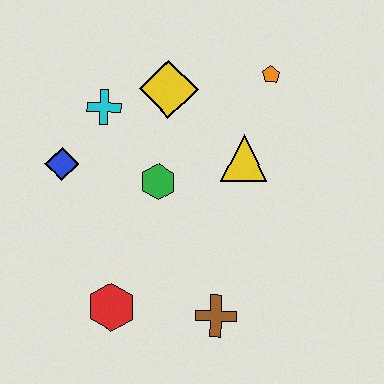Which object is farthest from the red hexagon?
The orange pentagon is farthest from the red hexagon.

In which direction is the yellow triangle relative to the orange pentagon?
The yellow triangle is below the orange pentagon.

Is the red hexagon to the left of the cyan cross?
No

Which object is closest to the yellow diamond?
The cyan cross is closest to the yellow diamond.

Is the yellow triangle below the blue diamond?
No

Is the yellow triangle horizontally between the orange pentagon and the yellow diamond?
Yes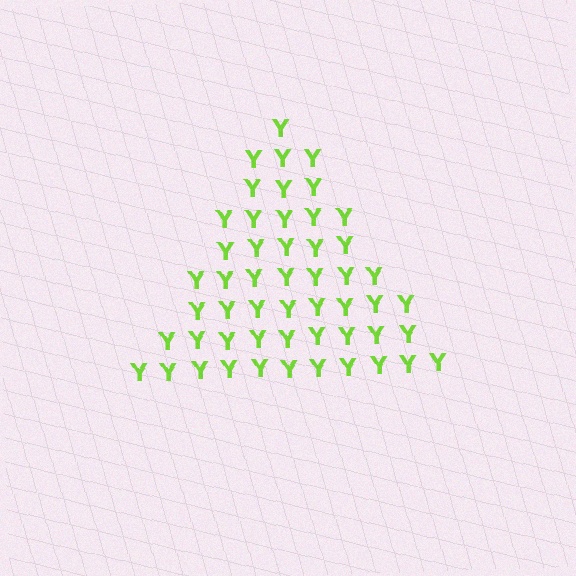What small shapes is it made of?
It is made of small letter Y's.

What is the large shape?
The large shape is a triangle.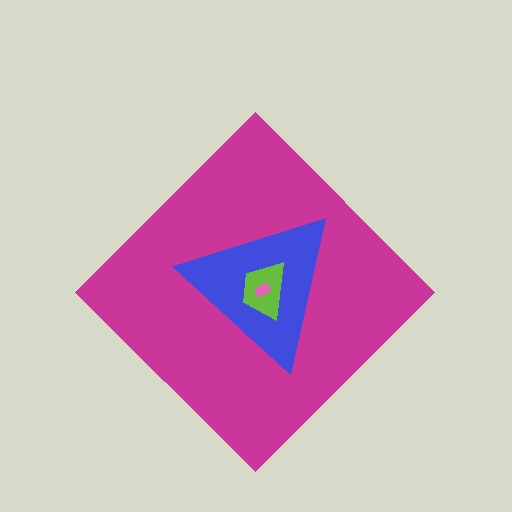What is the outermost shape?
The magenta diamond.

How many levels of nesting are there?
4.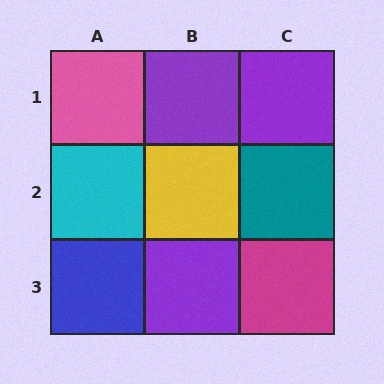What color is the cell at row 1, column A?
Pink.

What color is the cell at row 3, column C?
Magenta.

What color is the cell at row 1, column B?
Purple.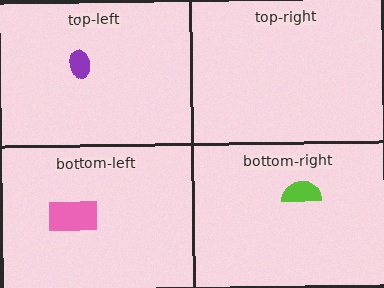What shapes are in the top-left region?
The purple ellipse.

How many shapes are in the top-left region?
1.